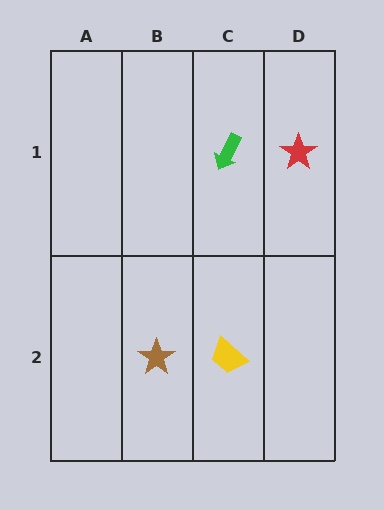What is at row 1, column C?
A green arrow.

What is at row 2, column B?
A brown star.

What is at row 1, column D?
A red star.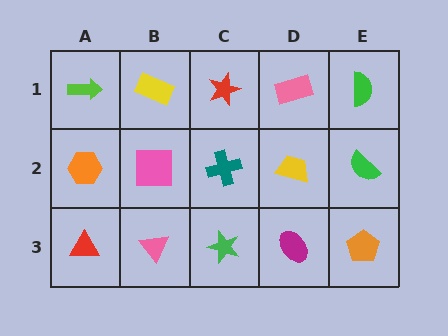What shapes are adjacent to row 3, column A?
An orange hexagon (row 2, column A), a pink triangle (row 3, column B).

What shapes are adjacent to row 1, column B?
A pink square (row 2, column B), a lime arrow (row 1, column A), a red star (row 1, column C).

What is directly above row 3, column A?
An orange hexagon.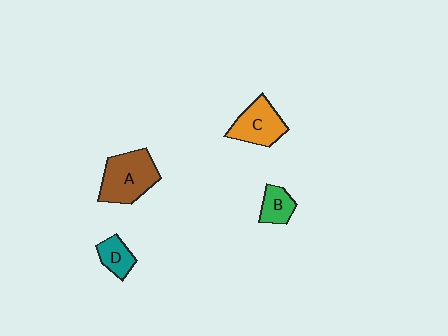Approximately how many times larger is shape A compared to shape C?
Approximately 1.3 times.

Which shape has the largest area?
Shape A (brown).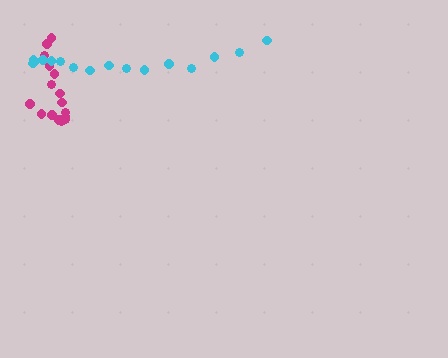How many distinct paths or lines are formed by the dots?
There are 2 distinct paths.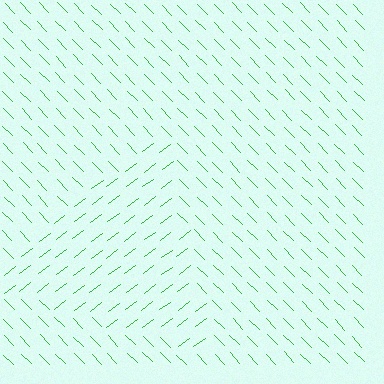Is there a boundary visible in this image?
Yes, there is a texture boundary formed by a change in line orientation.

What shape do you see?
I see a triangle.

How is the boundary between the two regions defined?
The boundary is defined purely by a change in line orientation (approximately 82 degrees difference). All lines are the same color and thickness.